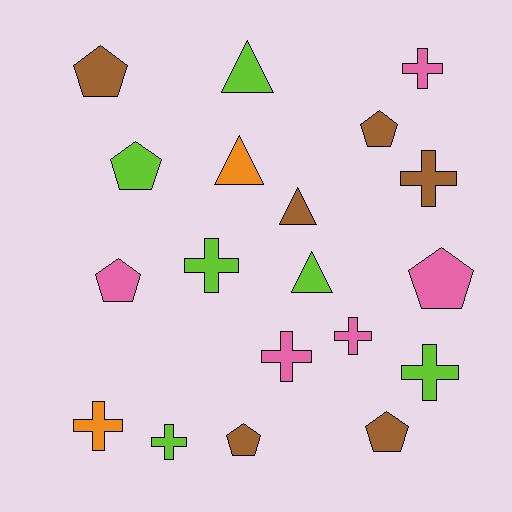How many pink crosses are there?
There are 3 pink crosses.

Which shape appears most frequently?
Cross, with 8 objects.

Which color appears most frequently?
Lime, with 6 objects.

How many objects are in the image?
There are 19 objects.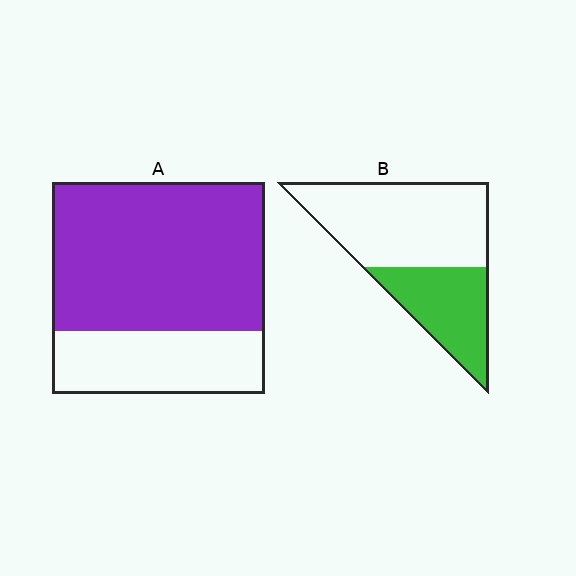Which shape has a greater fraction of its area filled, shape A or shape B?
Shape A.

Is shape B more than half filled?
No.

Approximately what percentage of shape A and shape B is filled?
A is approximately 70% and B is approximately 35%.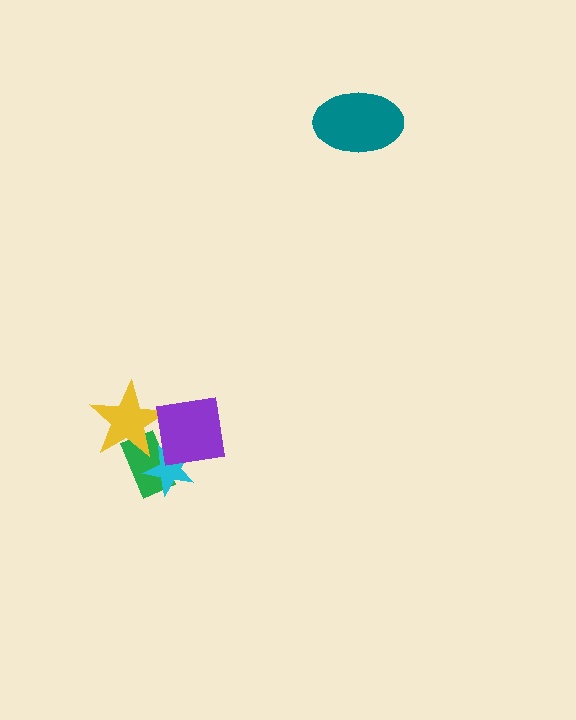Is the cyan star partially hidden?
Yes, it is partially covered by another shape.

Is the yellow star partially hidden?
Yes, it is partially covered by another shape.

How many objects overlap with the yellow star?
2 objects overlap with the yellow star.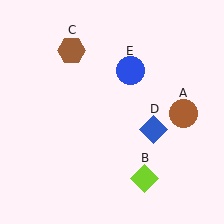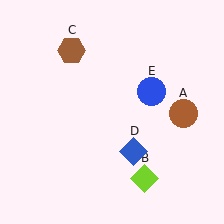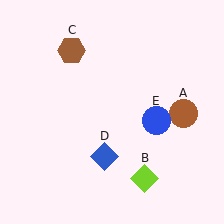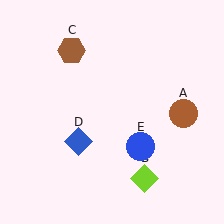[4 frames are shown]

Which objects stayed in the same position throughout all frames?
Brown circle (object A) and lime diamond (object B) and brown hexagon (object C) remained stationary.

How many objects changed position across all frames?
2 objects changed position: blue diamond (object D), blue circle (object E).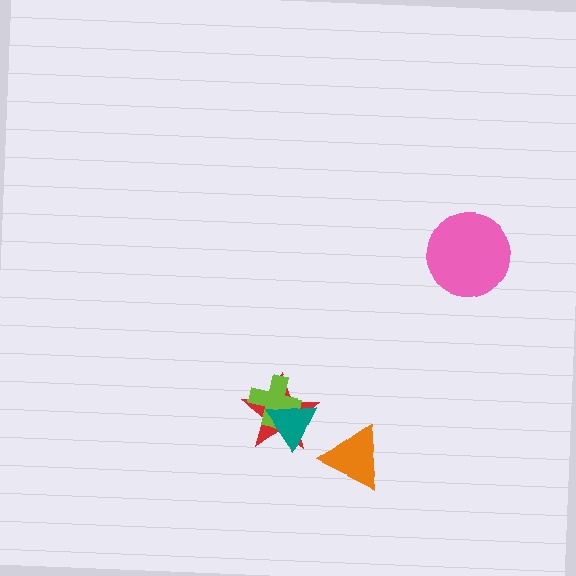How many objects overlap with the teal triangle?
2 objects overlap with the teal triangle.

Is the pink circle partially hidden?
No, no other shape covers it.